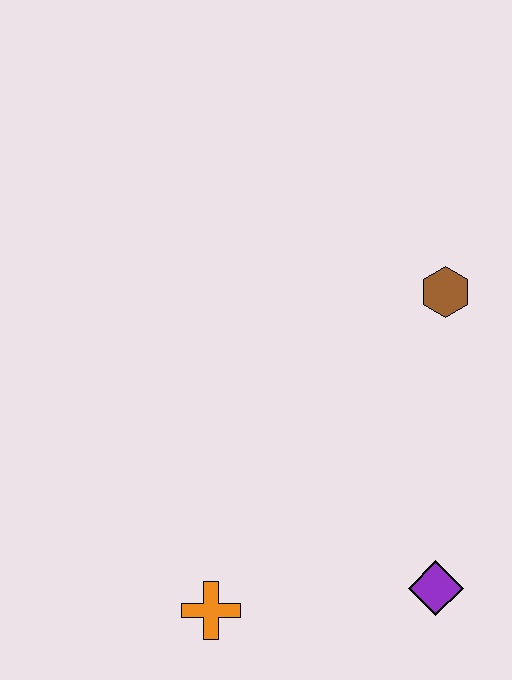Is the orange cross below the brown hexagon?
Yes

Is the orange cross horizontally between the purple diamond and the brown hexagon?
No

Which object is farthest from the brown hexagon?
The orange cross is farthest from the brown hexagon.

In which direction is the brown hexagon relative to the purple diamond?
The brown hexagon is above the purple diamond.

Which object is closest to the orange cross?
The purple diamond is closest to the orange cross.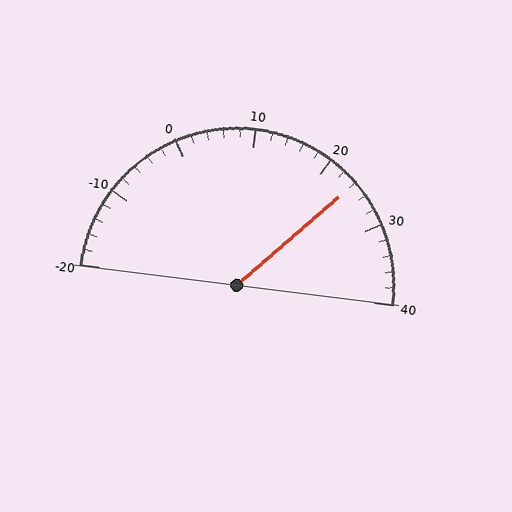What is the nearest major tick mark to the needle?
The nearest major tick mark is 20.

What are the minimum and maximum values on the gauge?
The gauge ranges from -20 to 40.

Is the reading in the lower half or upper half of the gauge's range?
The reading is in the upper half of the range (-20 to 40).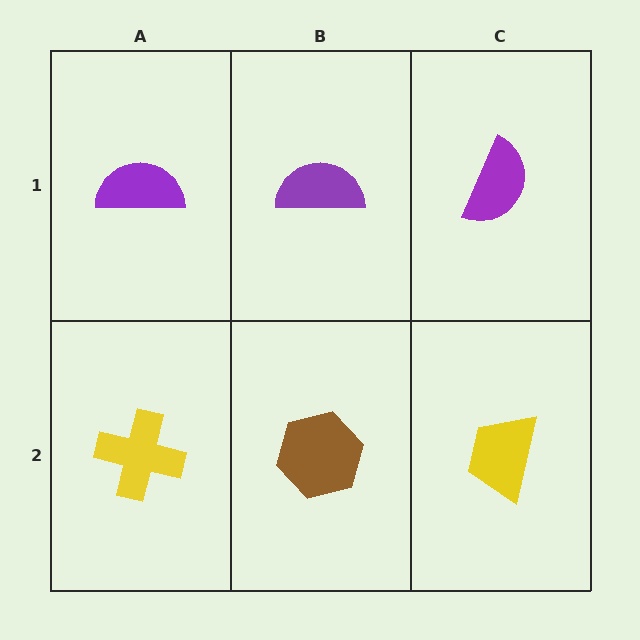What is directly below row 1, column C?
A yellow trapezoid.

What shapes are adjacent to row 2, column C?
A purple semicircle (row 1, column C), a brown hexagon (row 2, column B).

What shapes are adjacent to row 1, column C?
A yellow trapezoid (row 2, column C), a purple semicircle (row 1, column B).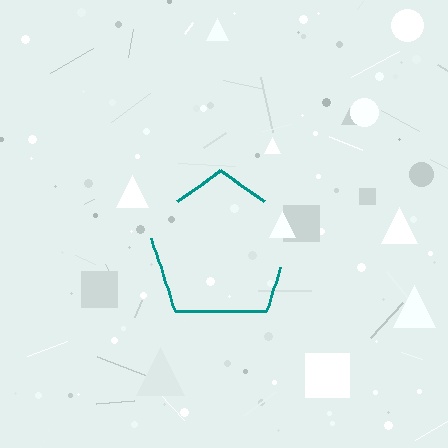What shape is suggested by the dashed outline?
The dashed outline suggests a pentagon.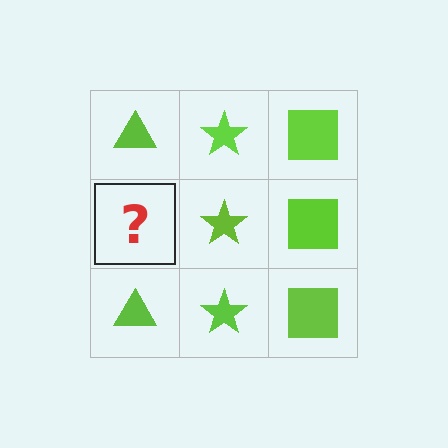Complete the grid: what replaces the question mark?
The question mark should be replaced with a lime triangle.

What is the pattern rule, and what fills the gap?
The rule is that each column has a consistent shape. The gap should be filled with a lime triangle.